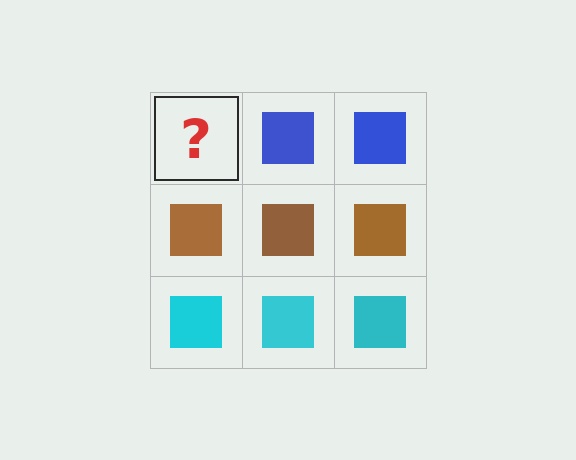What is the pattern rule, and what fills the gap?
The rule is that each row has a consistent color. The gap should be filled with a blue square.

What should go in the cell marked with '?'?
The missing cell should contain a blue square.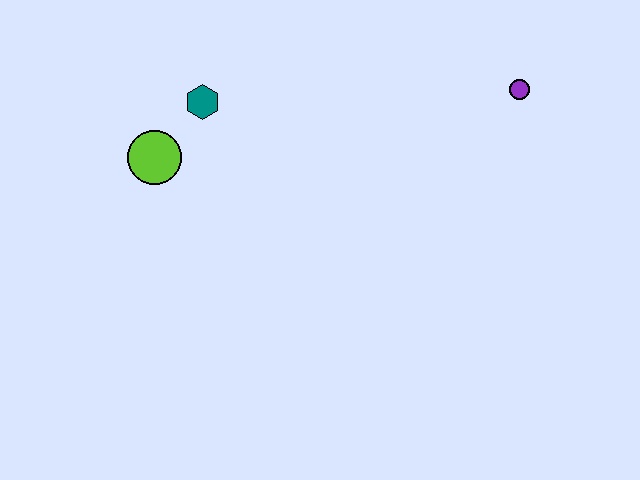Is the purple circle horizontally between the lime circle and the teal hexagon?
No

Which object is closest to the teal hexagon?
The lime circle is closest to the teal hexagon.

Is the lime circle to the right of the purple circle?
No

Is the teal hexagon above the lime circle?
Yes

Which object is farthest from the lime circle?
The purple circle is farthest from the lime circle.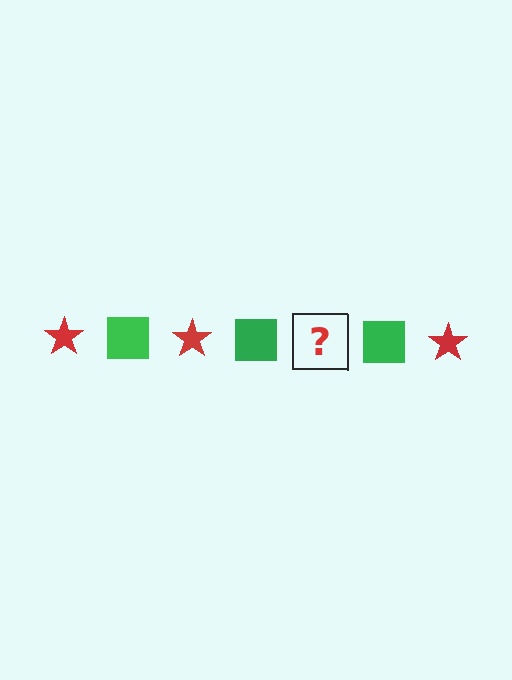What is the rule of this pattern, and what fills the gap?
The rule is that the pattern alternates between red star and green square. The gap should be filled with a red star.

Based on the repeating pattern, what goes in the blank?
The blank should be a red star.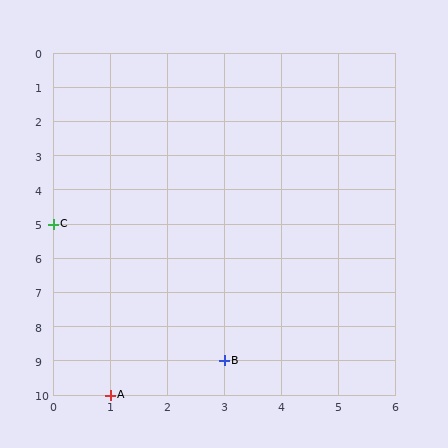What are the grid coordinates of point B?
Point B is at grid coordinates (3, 9).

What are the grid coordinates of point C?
Point C is at grid coordinates (0, 5).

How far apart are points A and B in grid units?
Points A and B are 2 columns and 1 row apart (about 2.2 grid units diagonally).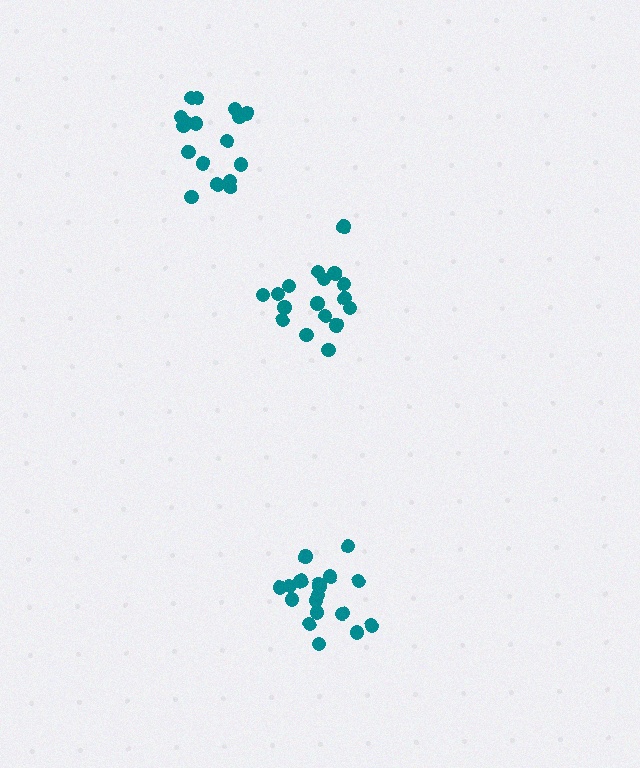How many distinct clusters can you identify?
There are 3 distinct clusters.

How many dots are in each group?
Group 1: 18 dots, Group 2: 18 dots, Group 3: 17 dots (53 total).